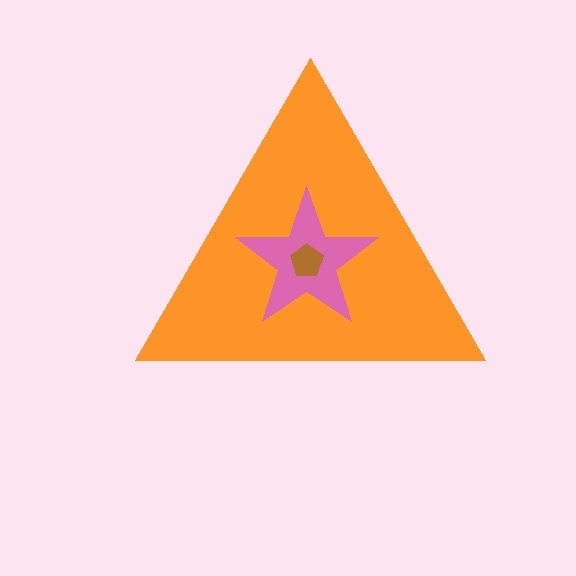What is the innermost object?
The brown pentagon.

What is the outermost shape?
The orange triangle.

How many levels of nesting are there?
3.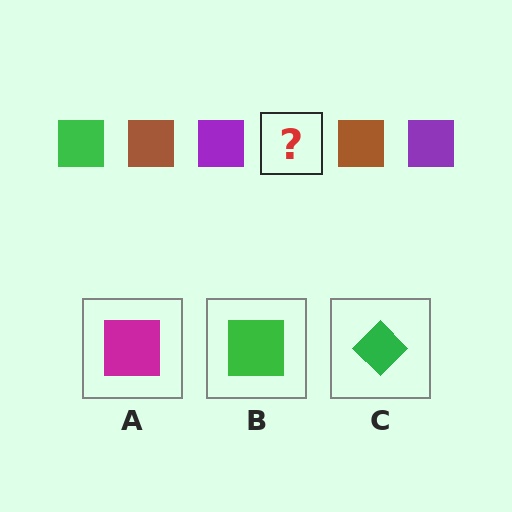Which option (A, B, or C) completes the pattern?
B.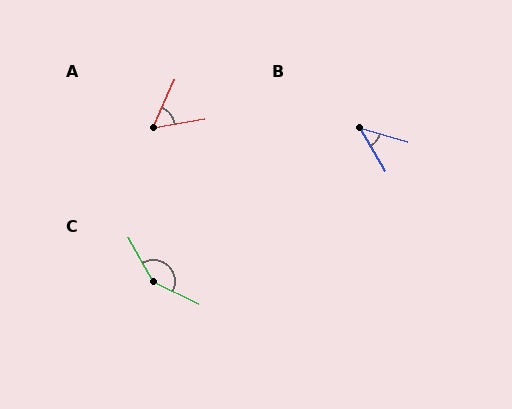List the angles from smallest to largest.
B (43°), A (56°), C (145°).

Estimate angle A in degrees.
Approximately 56 degrees.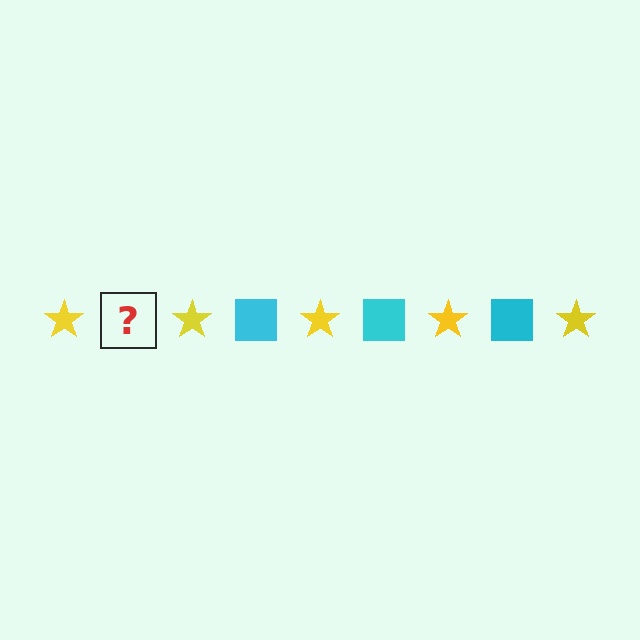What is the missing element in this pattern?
The missing element is a cyan square.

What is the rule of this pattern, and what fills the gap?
The rule is that the pattern alternates between yellow star and cyan square. The gap should be filled with a cyan square.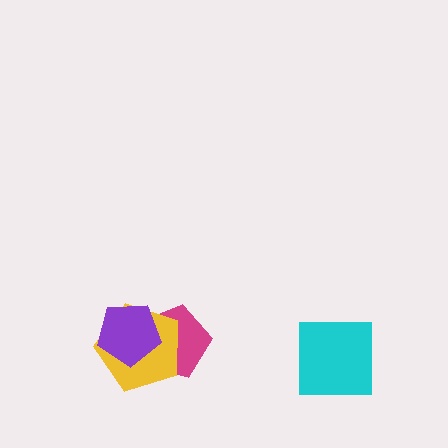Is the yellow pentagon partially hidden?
Yes, it is partially covered by another shape.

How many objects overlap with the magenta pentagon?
2 objects overlap with the magenta pentagon.